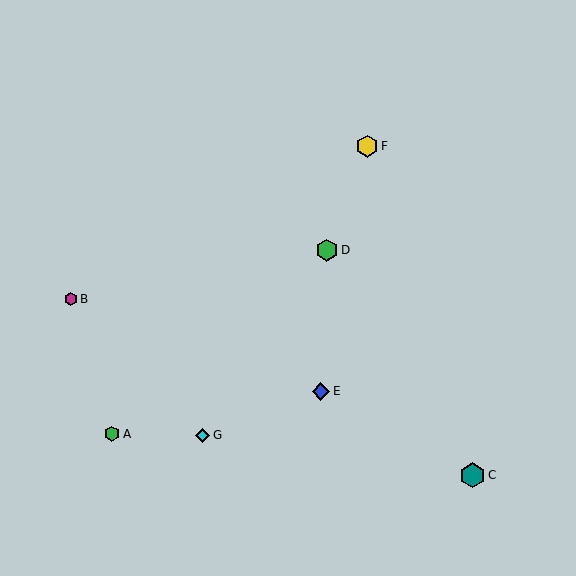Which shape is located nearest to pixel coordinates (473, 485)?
The teal hexagon (labeled C) at (472, 475) is nearest to that location.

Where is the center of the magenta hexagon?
The center of the magenta hexagon is at (71, 299).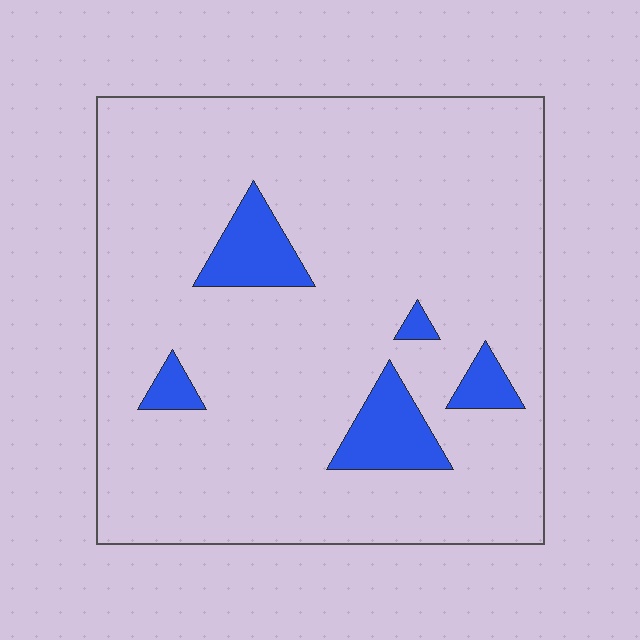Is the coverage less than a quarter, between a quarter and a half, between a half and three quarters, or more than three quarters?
Less than a quarter.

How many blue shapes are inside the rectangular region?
5.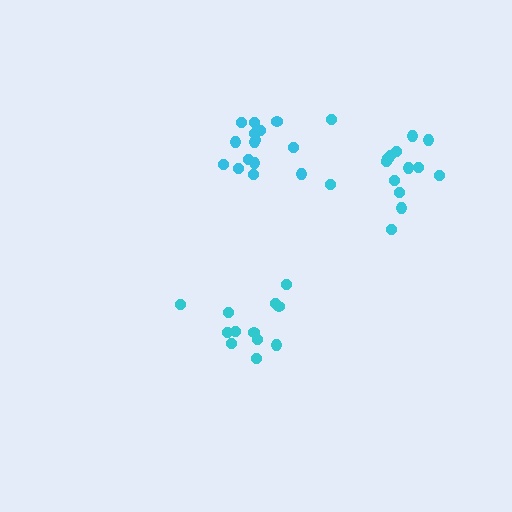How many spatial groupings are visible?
There are 3 spatial groupings.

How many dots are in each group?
Group 1: 12 dots, Group 2: 15 dots, Group 3: 15 dots (42 total).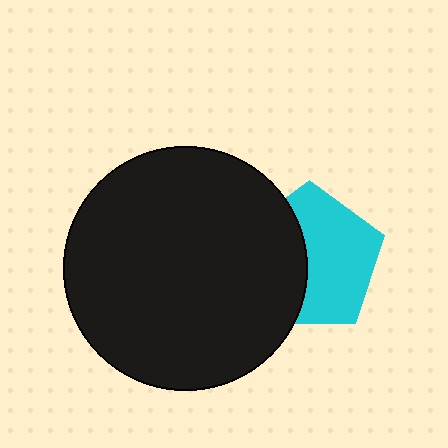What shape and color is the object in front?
The object in front is a black circle.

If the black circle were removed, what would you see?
You would see the complete cyan pentagon.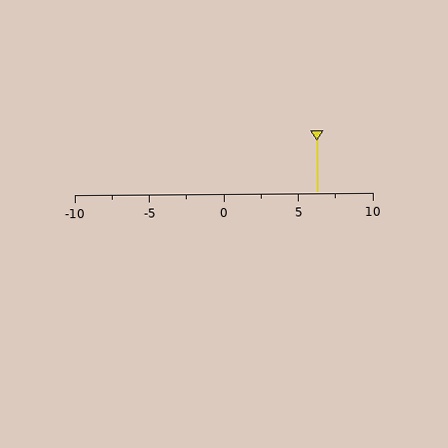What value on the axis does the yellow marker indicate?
The marker indicates approximately 6.2.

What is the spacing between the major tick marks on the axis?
The major ticks are spaced 5 apart.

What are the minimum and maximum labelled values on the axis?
The axis runs from -10 to 10.